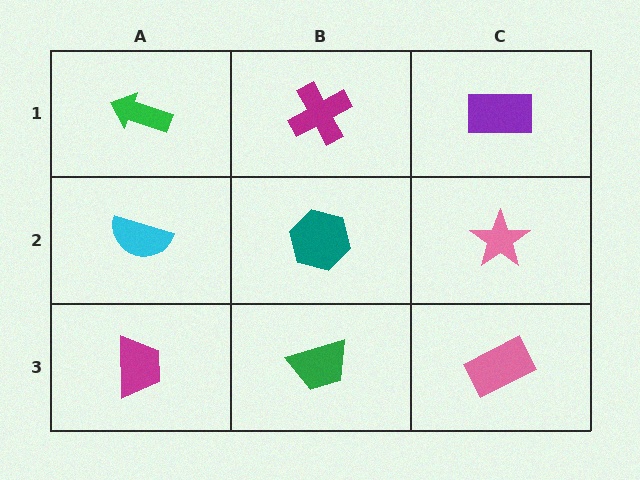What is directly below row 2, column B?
A green trapezoid.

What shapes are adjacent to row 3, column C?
A pink star (row 2, column C), a green trapezoid (row 3, column B).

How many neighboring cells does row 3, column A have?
2.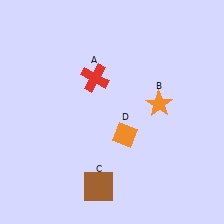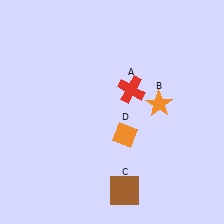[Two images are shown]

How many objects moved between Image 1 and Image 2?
2 objects moved between the two images.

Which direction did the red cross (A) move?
The red cross (A) moved right.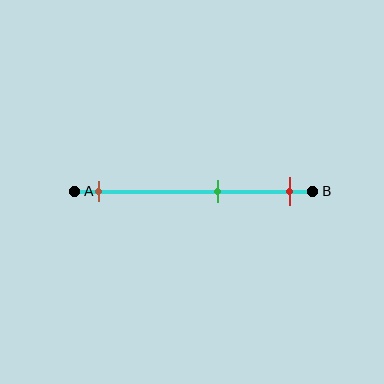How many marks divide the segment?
There are 3 marks dividing the segment.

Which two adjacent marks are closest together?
The green and red marks are the closest adjacent pair.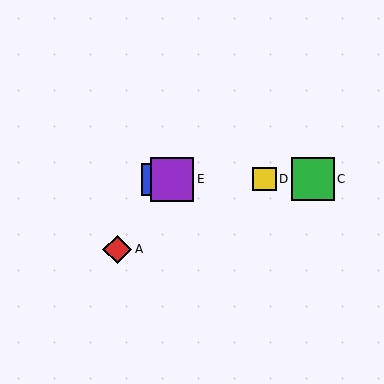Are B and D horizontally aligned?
Yes, both are at y≈179.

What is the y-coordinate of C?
Object C is at y≈179.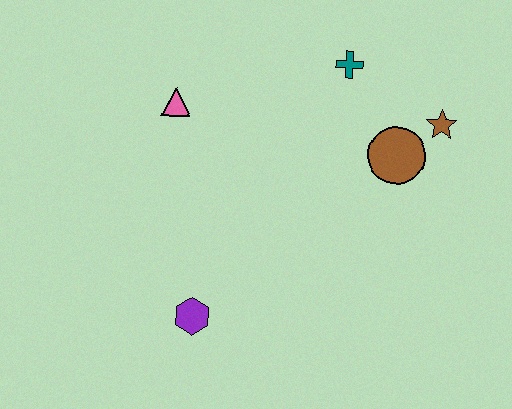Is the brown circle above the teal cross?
No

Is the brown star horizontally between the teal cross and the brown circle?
No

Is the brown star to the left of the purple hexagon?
No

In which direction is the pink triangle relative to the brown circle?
The pink triangle is to the left of the brown circle.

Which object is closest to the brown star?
The brown circle is closest to the brown star.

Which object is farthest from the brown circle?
The purple hexagon is farthest from the brown circle.